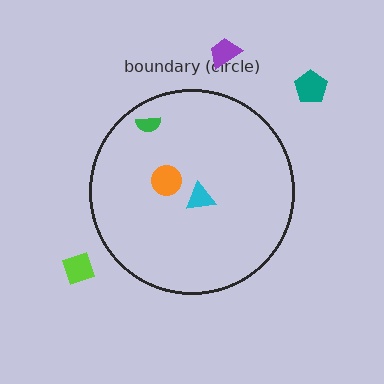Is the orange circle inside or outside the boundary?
Inside.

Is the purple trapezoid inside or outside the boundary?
Outside.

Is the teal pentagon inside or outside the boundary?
Outside.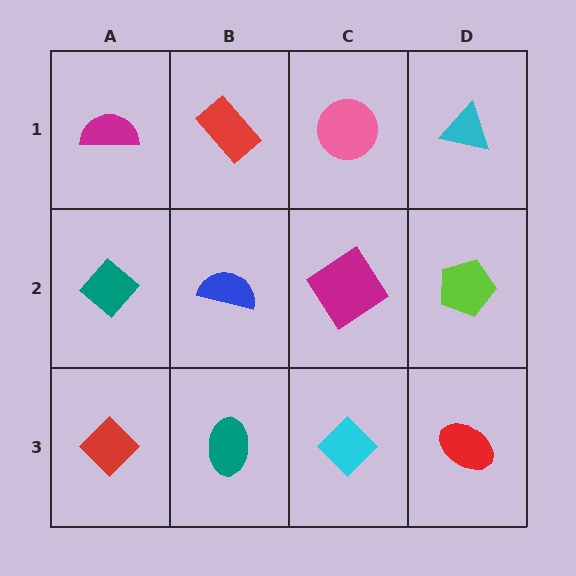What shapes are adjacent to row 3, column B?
A blue semicircle (row 2, column B), a red diamond (row 3, column A), a cyan diamond (row 3, column C).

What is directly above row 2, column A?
A magenta semicircle.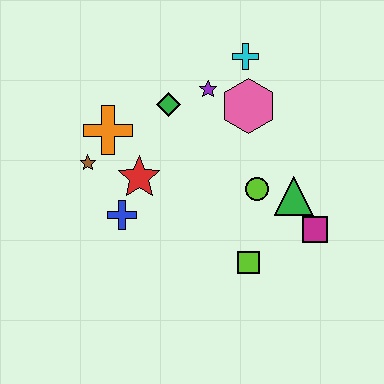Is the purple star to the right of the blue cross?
Yes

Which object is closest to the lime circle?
The green triangle is closest to the lime circle.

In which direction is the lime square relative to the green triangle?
The lime square is below the green triangle.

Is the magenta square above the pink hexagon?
No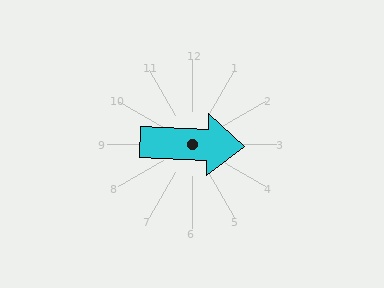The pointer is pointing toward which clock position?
Roughly 3 o'clock.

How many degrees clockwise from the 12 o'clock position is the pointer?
Approximately 92 degrees.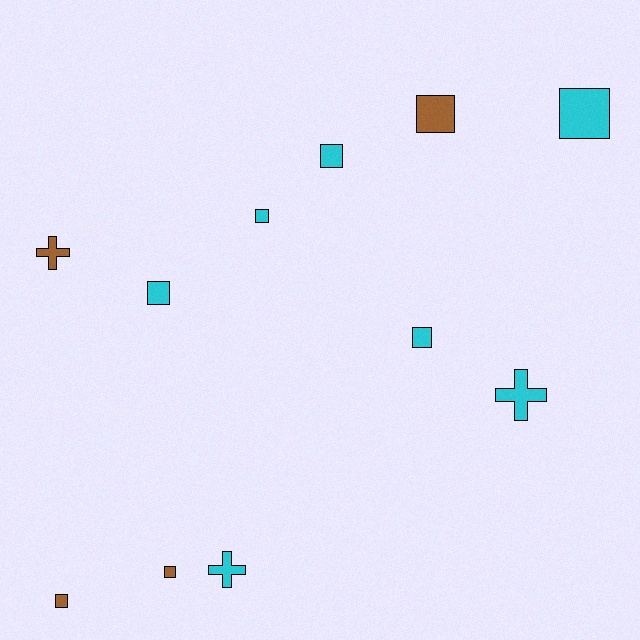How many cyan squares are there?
There are 5 cyan squares.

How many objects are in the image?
There are 11 objects.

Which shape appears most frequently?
Square, with 8 objects.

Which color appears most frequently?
Cyan, with 7 objects.